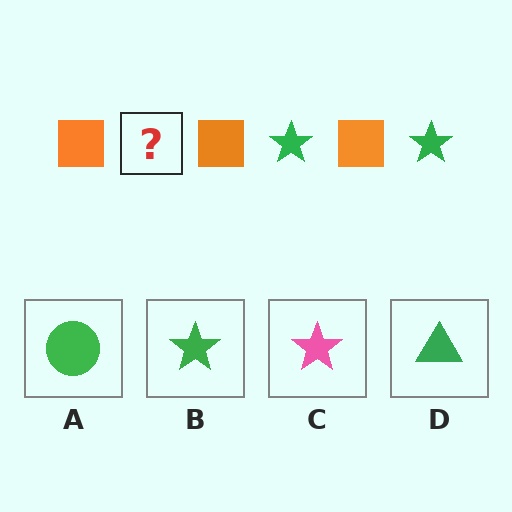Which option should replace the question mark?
Option B.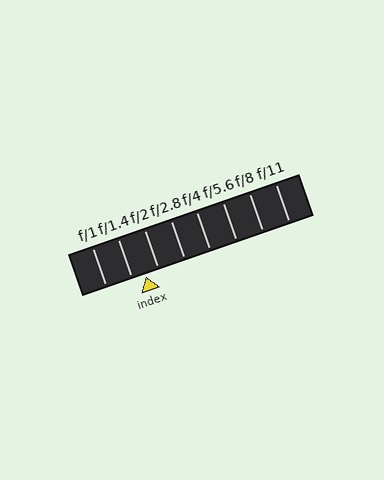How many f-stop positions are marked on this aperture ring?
There are 8 f-stop positions marked.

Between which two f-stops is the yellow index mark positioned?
The index mark is between f/1.4 and f/2.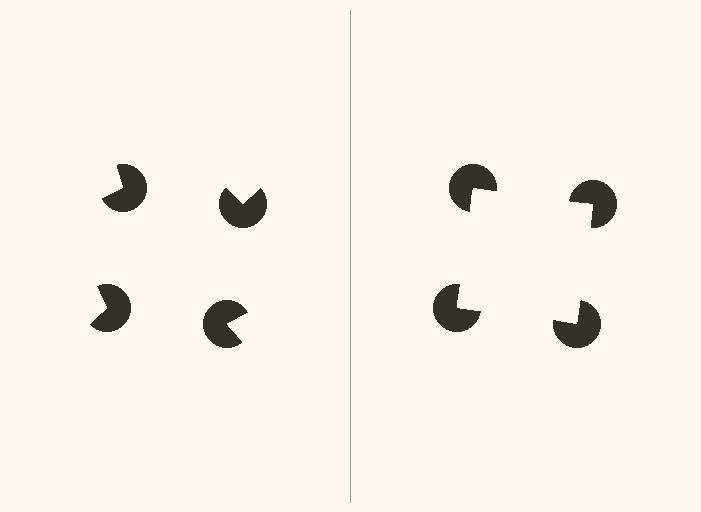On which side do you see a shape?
An illusory square appears on the right side. On the left side the wedge cuts are rotated, so no coherent shape forms.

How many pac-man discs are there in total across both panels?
8 — 4 on each side.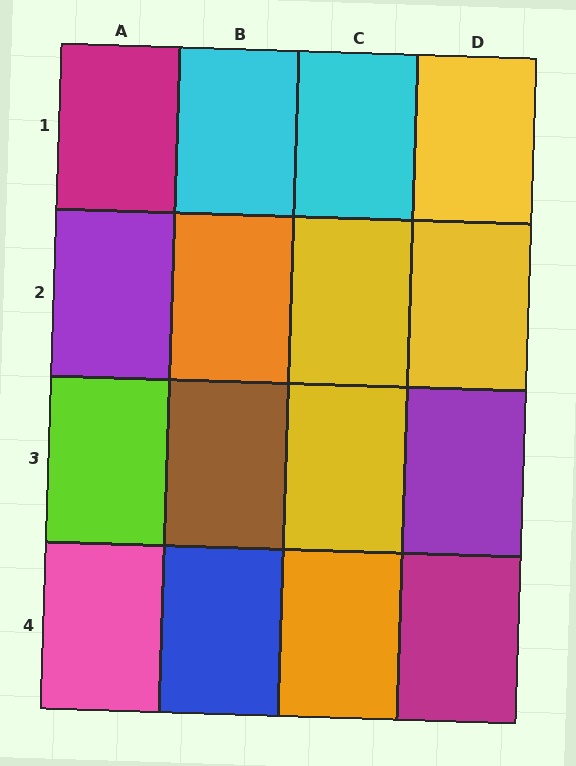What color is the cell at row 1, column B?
Cyan.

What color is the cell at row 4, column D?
Magenta.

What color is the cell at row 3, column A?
Lime.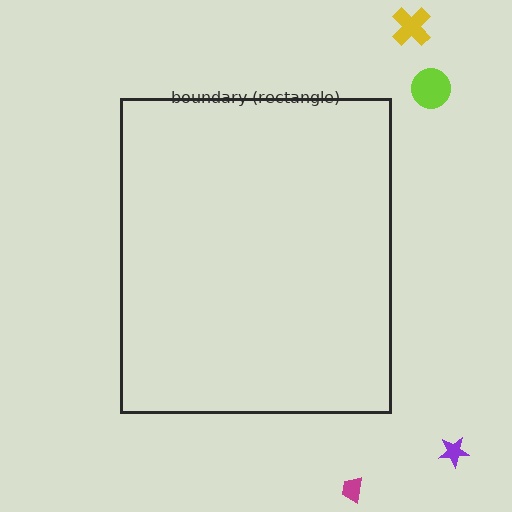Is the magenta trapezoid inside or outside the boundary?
Outside.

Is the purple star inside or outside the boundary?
Outside.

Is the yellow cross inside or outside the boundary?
Outside.